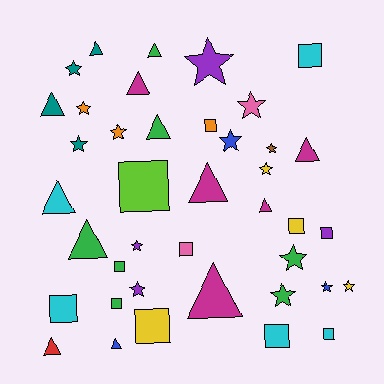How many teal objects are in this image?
There are 4 teal objects.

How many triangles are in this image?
There are 13 triangles.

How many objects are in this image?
There are 40 objects.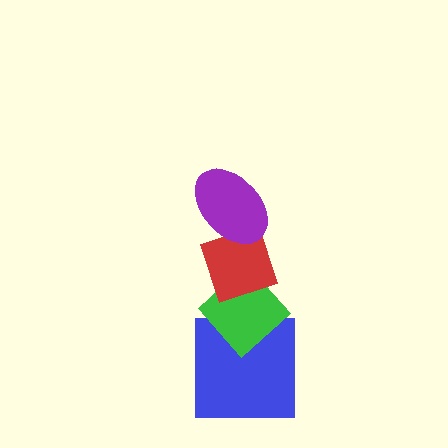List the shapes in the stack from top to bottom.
From top to bottom: the purple ellipse, the red diamond, the green diamond, the blue square.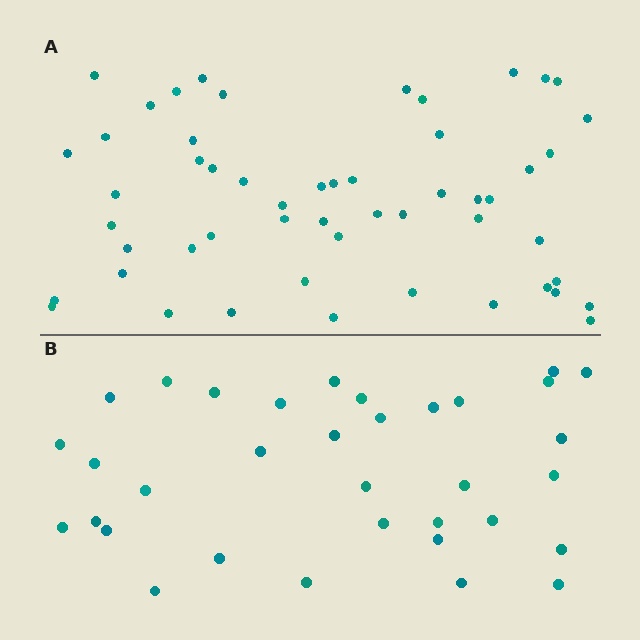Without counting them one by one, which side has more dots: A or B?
Region A (the top region) has more dots.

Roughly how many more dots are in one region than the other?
Region A has approximately 20 more dots than region B.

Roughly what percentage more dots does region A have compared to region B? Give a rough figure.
About 55% more.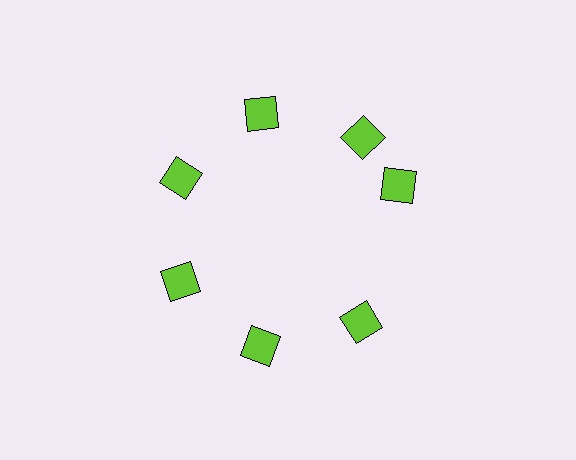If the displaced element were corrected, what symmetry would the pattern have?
It would have 7-fold rotational symmetry — the pattern would map onto itself every 51 degrees.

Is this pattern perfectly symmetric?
No. The 7 lime diamonds are arranged in a ring, but one element near the 3 o'clock position is rotated out of alignment along the ring, breaking the 7-fold rotational symmetry.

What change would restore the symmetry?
The symmetry would be restored by rotating it back into even spacing with its neighbors so that all 7 diamonds sit at equal angles and equal distance from the center.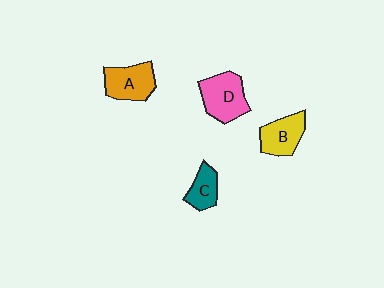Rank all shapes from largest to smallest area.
From largest to smallest: D (pink), A (orange), B (yellow), C (teal).